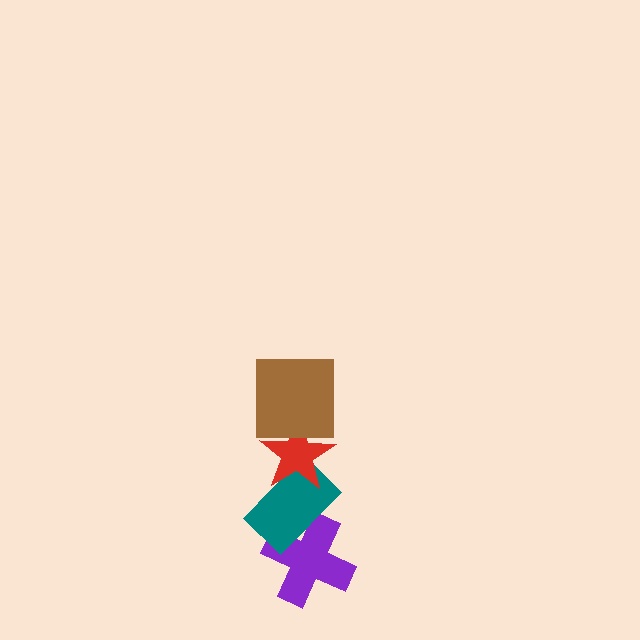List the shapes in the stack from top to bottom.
From top to bottom: the brown square, the red star, the teal rectangle, the purple cross.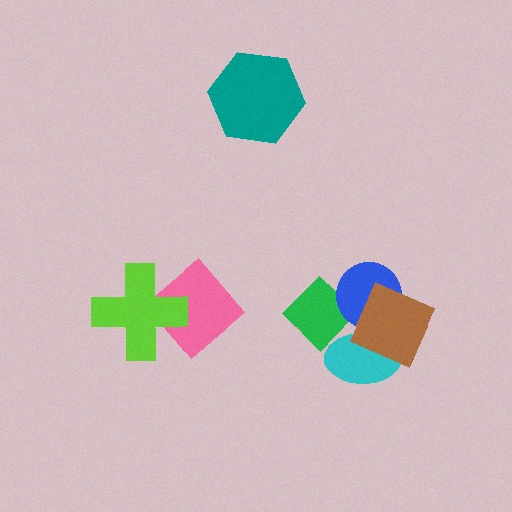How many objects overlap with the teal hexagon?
0 objects overlap with the teal hexagon.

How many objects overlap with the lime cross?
1 object overlaps with the lime cross.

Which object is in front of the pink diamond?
The lime cross is in front of the pink diamond.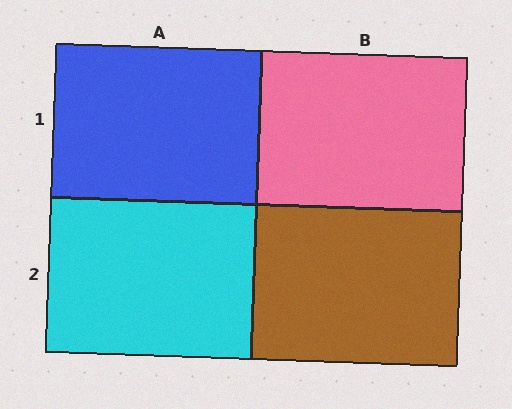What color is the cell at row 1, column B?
Pink.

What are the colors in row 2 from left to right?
Cyan, brown.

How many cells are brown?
1 cell is brown.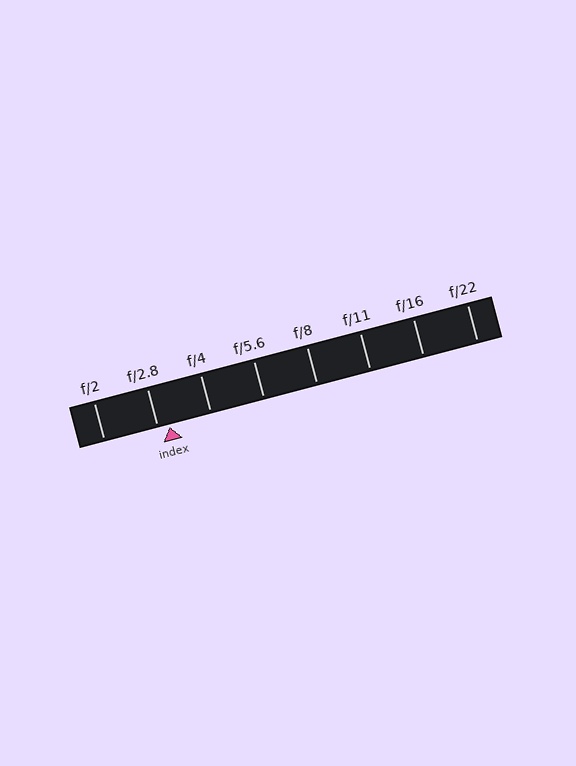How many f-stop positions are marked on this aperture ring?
There are 8 f-stop positions marked.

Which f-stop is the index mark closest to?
The index mark is closest to f/2.8.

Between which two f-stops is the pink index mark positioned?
The index mark is between f/2.8 and f/4.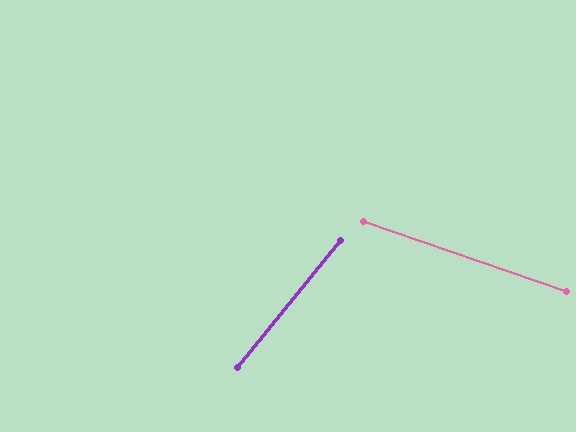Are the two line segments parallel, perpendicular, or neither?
Neither parallel nor perpendicular — they differ by about 70°.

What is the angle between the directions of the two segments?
Approximately 70 degrees.